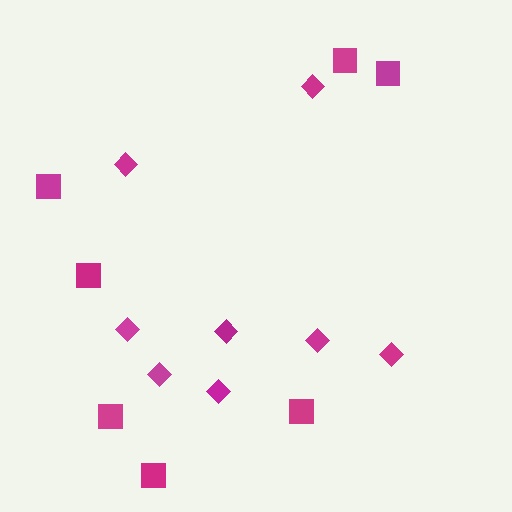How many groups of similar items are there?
There are 2 groups: one group of squares (7) and one group of diamonds (8).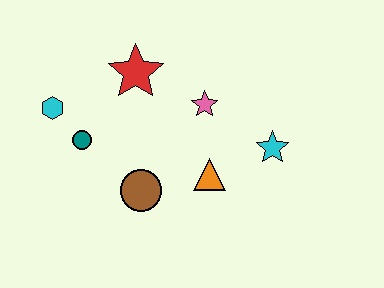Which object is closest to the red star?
The pink star is closest to the red star.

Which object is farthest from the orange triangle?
The cyan hexagon is farthest from the orange triangle.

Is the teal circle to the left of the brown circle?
Yes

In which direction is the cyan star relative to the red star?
The cyan star is to the right of the red star.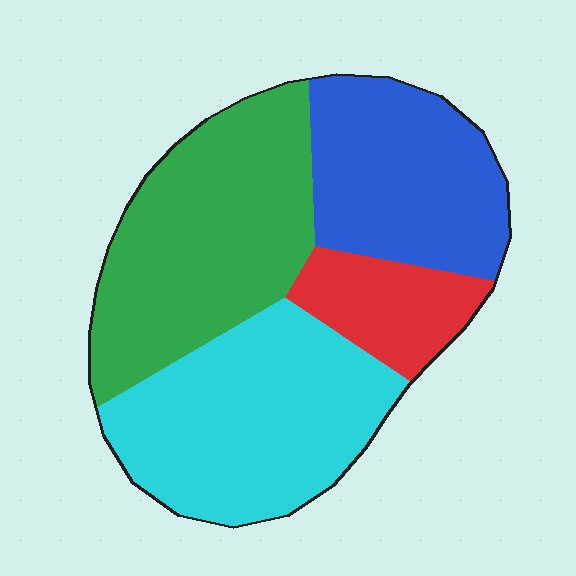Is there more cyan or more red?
Cyan.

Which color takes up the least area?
Red, at roughly 10%.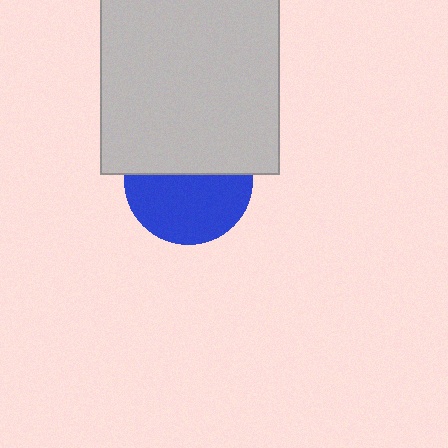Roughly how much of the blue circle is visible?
About half of it is visible (roughly 55%).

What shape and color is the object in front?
The object in front is a light gray rectangle.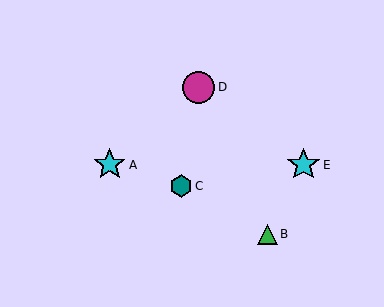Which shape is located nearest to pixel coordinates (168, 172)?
The teal hexagon (labeled C) at (181, 186) is nearest to that location.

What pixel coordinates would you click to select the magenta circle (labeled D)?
Click at (199, 87) to select the magenta circle D.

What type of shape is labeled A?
Shape A is a cyan star.